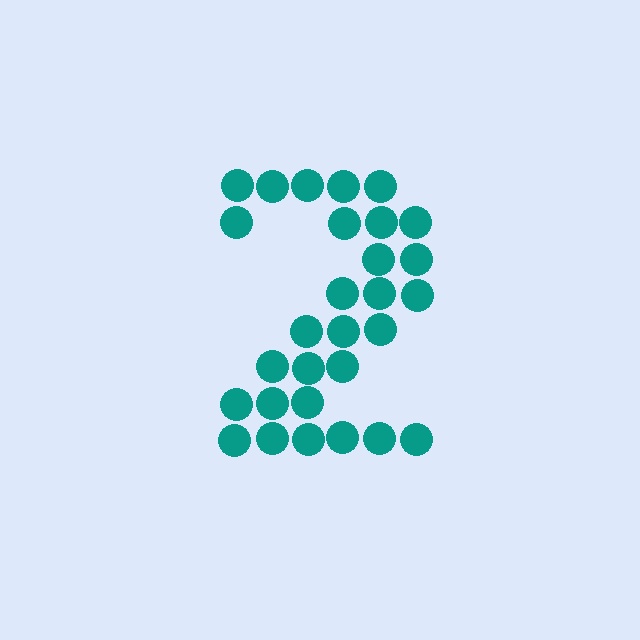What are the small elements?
The small elements are circles.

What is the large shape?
The large shape is the digit 2.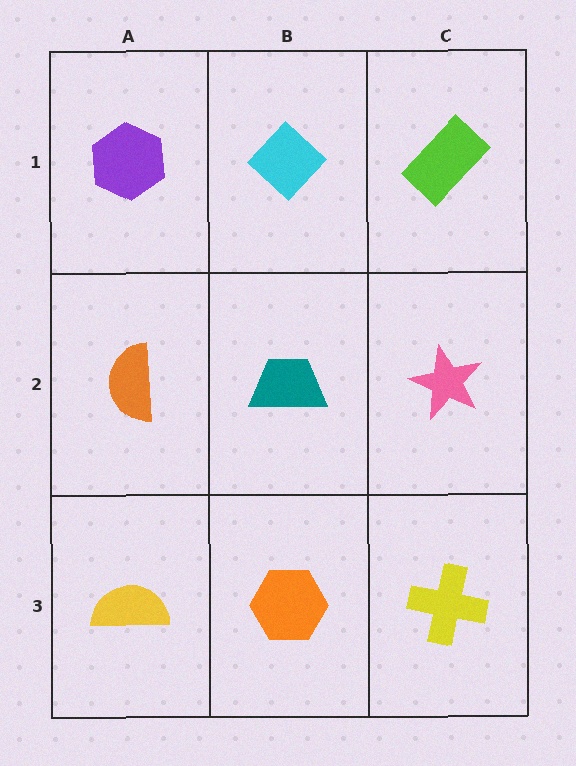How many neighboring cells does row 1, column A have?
2.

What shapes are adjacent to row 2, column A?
A purple hexagon (row 1, column A), a yellow semicircle (row 3, column A), a teal trapezoid (row 2, column B).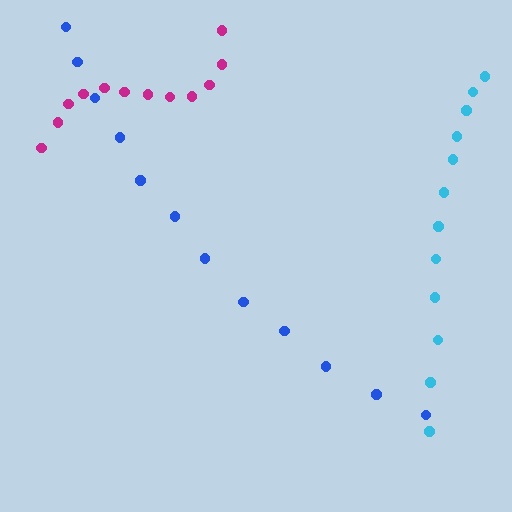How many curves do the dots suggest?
There are 3 distinct paths.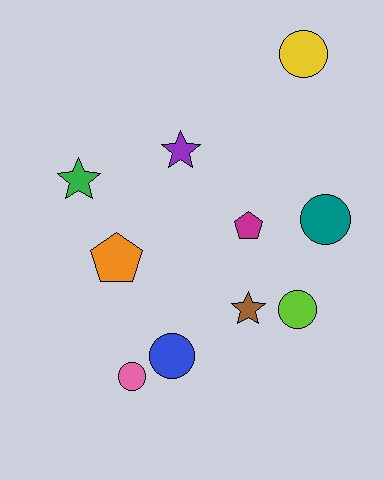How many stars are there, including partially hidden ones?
There are 3 stars.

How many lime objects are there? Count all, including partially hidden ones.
There is 1 lime object.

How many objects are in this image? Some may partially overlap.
There are 10 objects.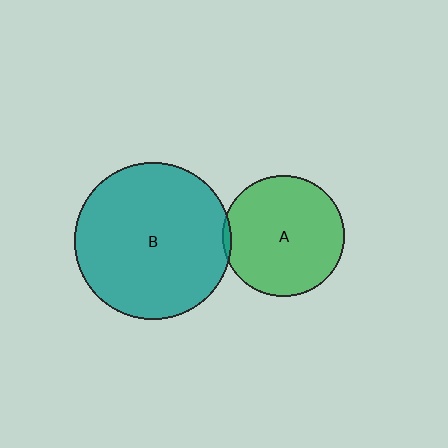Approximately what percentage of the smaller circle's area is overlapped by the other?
Approximately 5%.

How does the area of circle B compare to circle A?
Approximately 1.7 times.